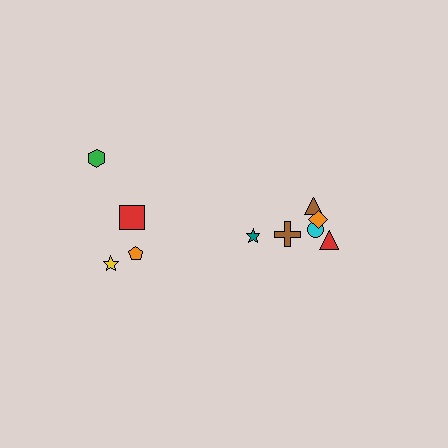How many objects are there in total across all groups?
There are 10 objects.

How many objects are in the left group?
There are 4 objects.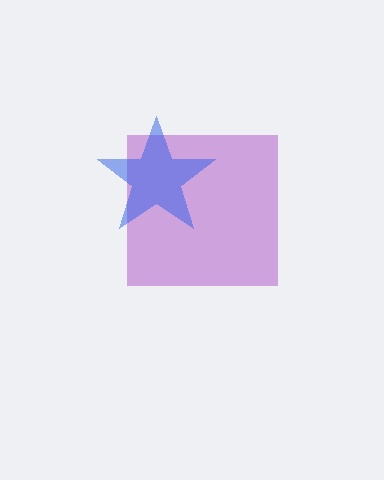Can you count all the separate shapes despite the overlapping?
Yes, there are 2 separate shapes.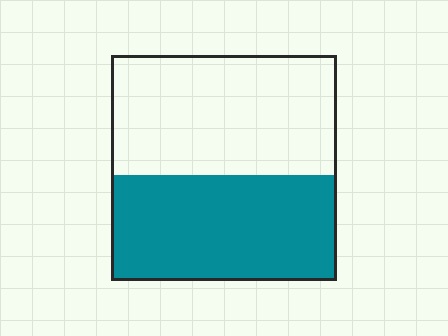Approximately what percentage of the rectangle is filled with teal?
Approximately 45%.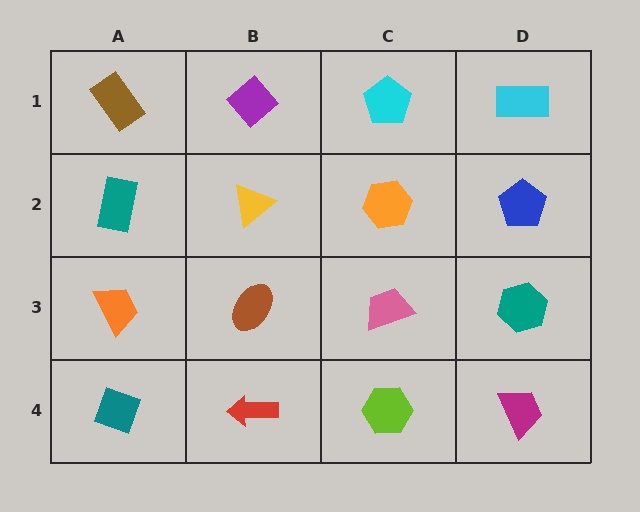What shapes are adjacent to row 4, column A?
An orange trapezoid (row 3, column A), a red arrow (row 4, column B).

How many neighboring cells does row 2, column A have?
3.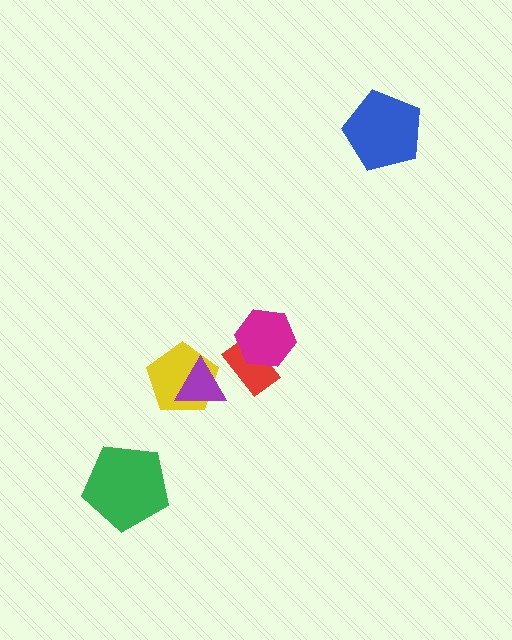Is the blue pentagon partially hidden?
No, no other shape covers it.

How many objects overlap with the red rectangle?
1 object overlaps with the red rectangle.